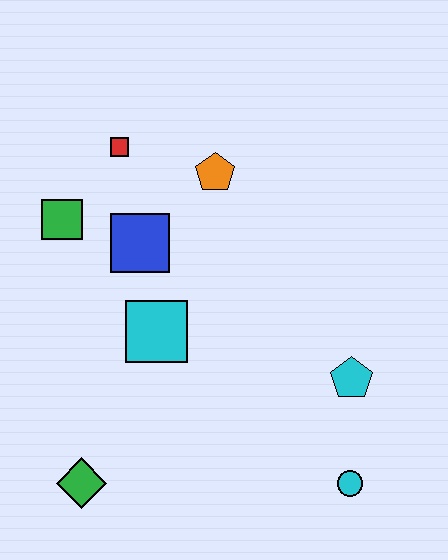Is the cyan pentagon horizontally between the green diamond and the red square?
No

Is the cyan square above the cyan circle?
Yes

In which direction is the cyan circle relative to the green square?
The cyan circle is to the right of the green square.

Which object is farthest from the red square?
The cyan circle is farthest from the red square.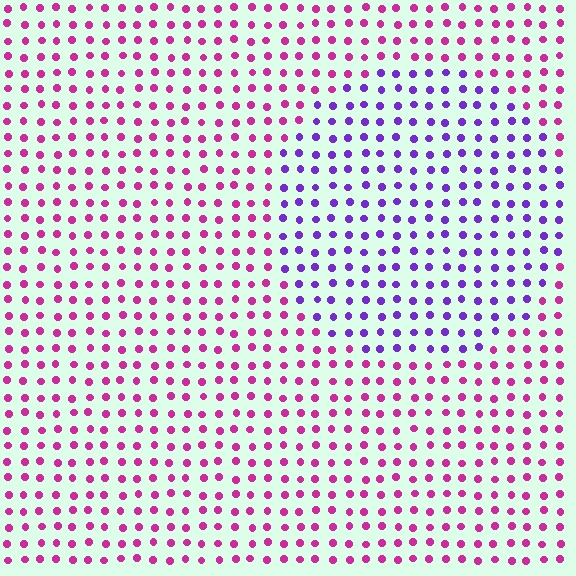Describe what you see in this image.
The image is filled with small magenta elements in a uniform arrangement. A circle-shaped region is visible where the elements are tinted to a slightly different hue, forming a subtle color boundary.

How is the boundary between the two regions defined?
The boundary is defined purely by a slight shift in hue (about 50 degrees). Spacing, size, and orientation are identical on both sides.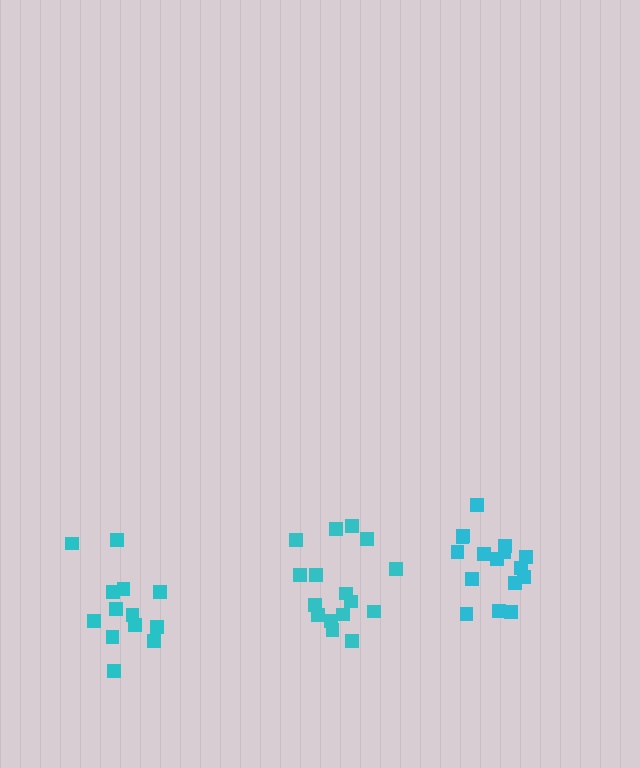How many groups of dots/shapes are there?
There are 3 groups.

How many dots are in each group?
Group 1: 16 dots, Group 2: 16 dots, Group 3: 13 dots (45 total).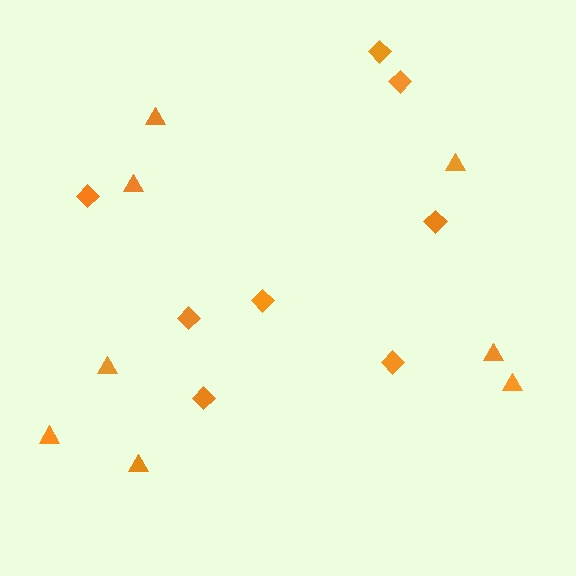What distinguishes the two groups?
There are 2 groups: one group of diamonds (8) and one group of triangles (8).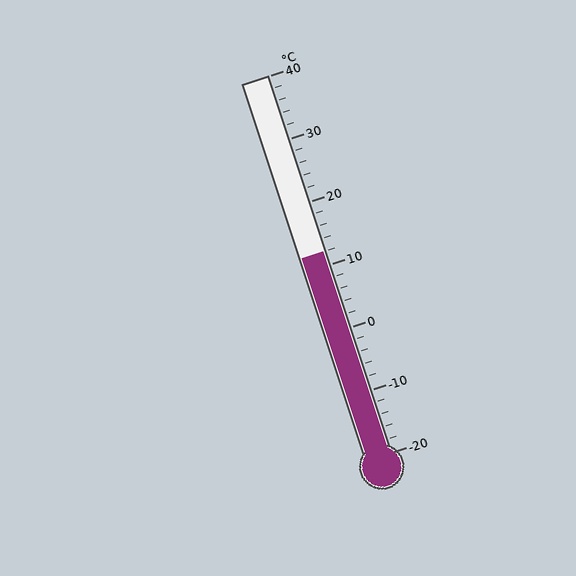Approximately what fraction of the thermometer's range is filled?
The thermometer is filled to approximately 55% of its range.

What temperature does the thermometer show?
The thermometer shows approximately 12°C.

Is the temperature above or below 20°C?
The temperature is below 20°C.